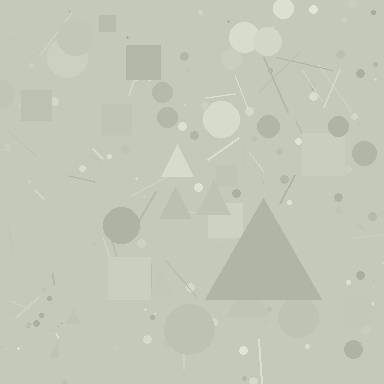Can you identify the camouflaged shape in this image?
The camouflaged shape is a triangle.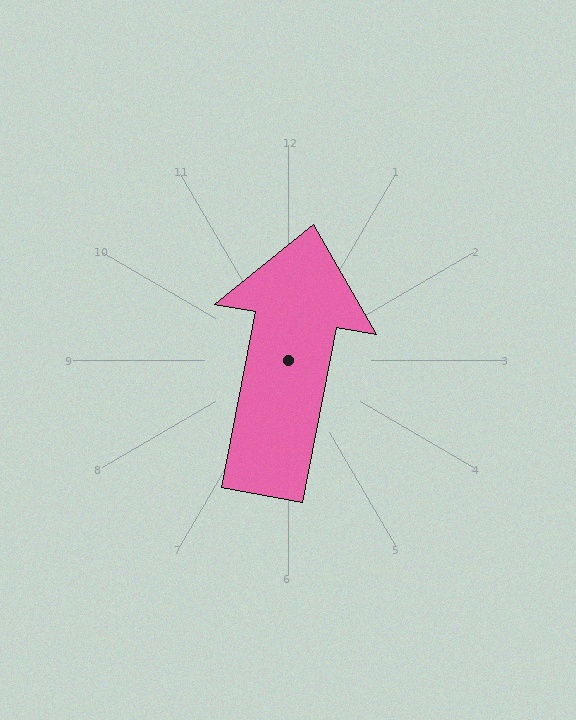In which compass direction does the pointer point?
North.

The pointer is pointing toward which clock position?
Roughly 12 o'clock.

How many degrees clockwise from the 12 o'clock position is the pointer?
Approximately 11 degrees.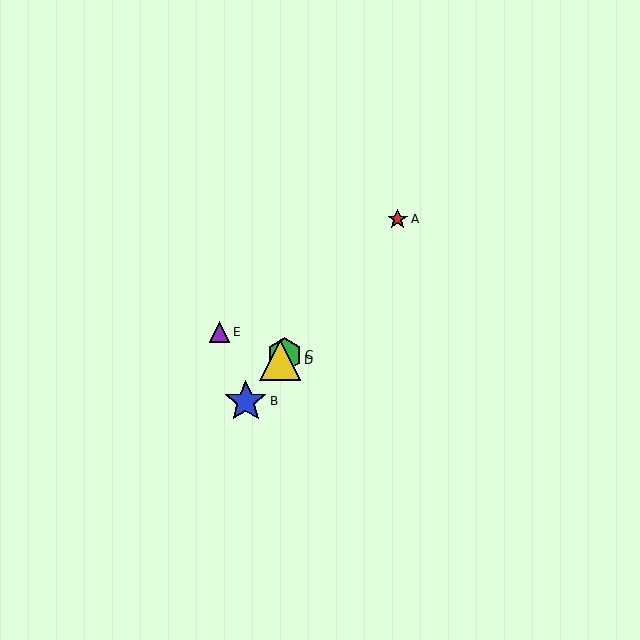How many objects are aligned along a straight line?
4 objects (A, B, C, D) are aligned along a straight line.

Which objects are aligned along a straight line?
Objects A, B, C, D are aligned along a straight line.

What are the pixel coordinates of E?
Object E is at (219, 332).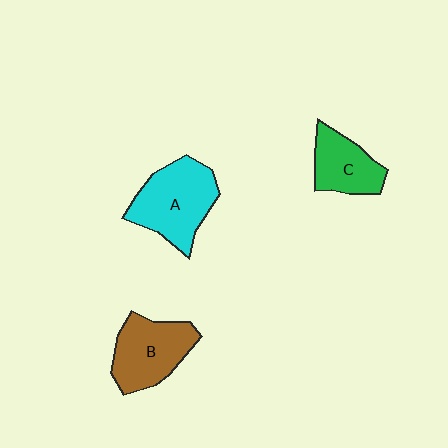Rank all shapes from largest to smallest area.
From largest to smallest: A (cyan), B (brown), C (green).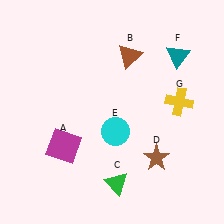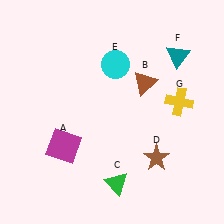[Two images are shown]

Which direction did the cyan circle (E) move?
The cyan circle (E) moved up.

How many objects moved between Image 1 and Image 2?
2 objects moved between the two images.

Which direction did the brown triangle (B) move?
The brown triangle (B) moved down.